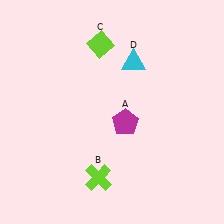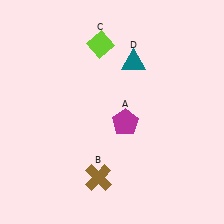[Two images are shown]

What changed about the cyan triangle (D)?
In Image 1, D is cyan. In Image 2, it changed to teal.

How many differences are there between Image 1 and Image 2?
There are 2 differences between the two images.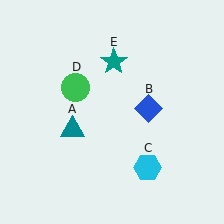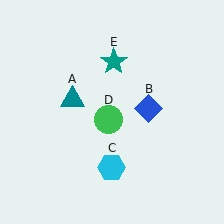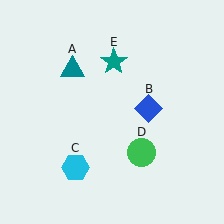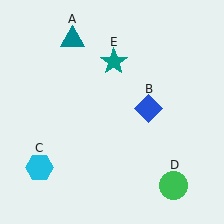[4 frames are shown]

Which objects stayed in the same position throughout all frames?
Blue diamond (object B) and teal star (object E) remained stationary.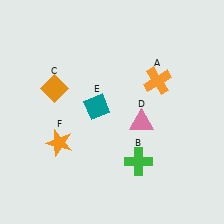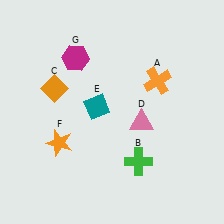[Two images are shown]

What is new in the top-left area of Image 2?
A magenta hexagon (G) was added in the top-left area of Image 2.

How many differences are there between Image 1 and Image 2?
There is 1 difference between the two images.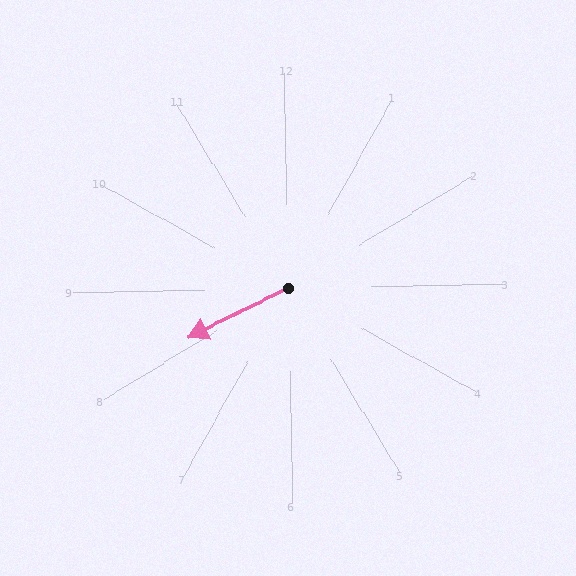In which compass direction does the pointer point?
Southwest.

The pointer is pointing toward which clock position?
Roughly 8 o'clock.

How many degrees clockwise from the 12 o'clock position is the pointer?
Approximately 245 degrees.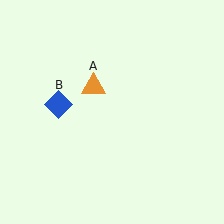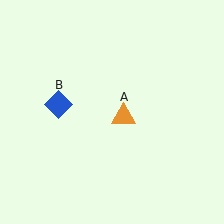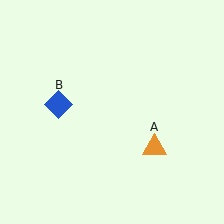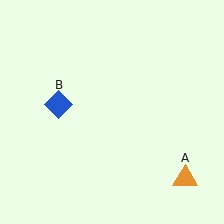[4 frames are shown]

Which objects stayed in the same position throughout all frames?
Blue diamond (object B) remained stationary.